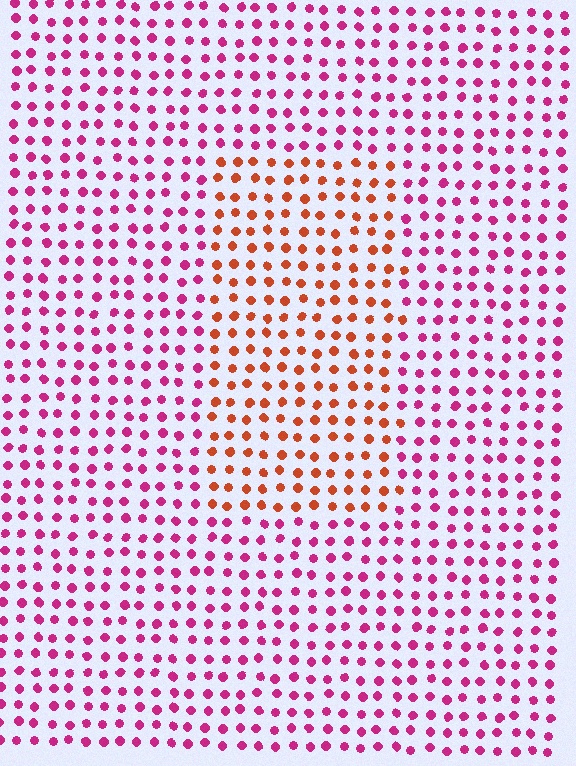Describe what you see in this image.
The image is filled with small magenta elements in a uniform arrangement. A rectangle-shaped region is visible where the elements are tinted to a slightly different hue, forming a subtle color boundary.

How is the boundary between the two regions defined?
The boundary is defined purely by a slight shift in hue (about 48 degrees). Spacing, size, and orientation are identical on both sides.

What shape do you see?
I see a rectangle.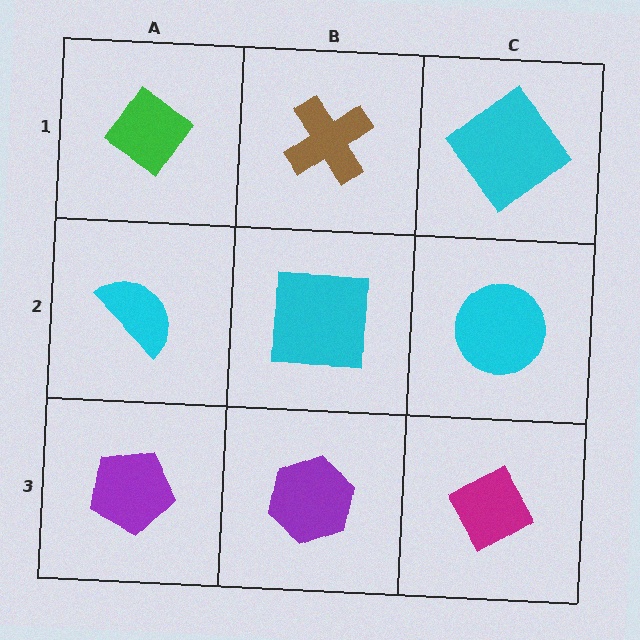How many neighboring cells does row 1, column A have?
2.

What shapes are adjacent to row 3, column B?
A cyan square (row 2, column B), a purple pentagon (row 3, column A), a magenta diamond (row 3, column C).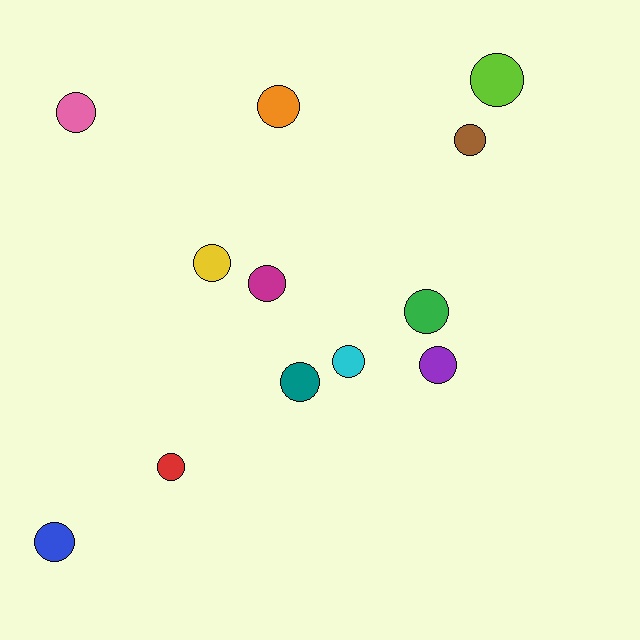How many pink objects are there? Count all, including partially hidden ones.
There is 1 pink object.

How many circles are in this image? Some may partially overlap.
There are 12 circles.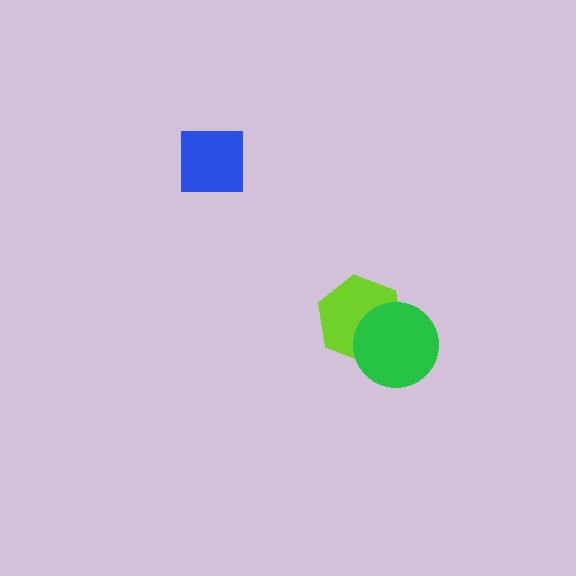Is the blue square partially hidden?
No, no other shape covers it.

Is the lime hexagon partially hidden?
Yes, it is partially covered by another shape.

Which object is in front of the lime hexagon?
The green circle is in front of the lime hexagon.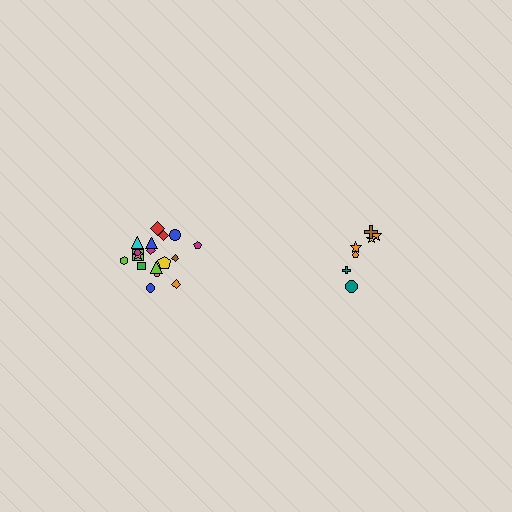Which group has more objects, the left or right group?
The left group.